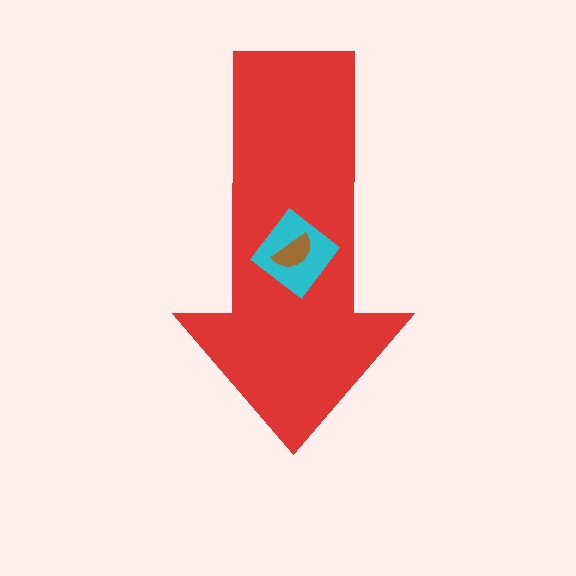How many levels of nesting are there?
3.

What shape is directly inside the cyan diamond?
The brown semicircle.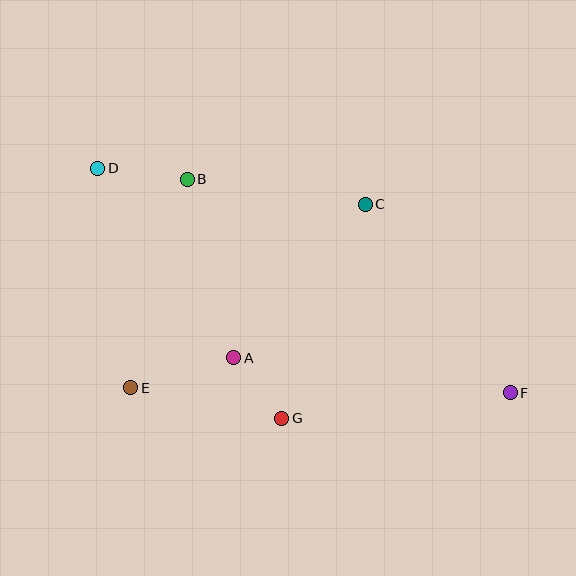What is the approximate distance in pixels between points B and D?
The distance between B and D is approximately 90 pixels.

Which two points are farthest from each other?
Points D and F are farthest from each other.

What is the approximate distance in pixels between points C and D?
The distance between C and D is approximately 270 pixels.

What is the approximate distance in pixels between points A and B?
The distance between A and B is approximately 184 pixels.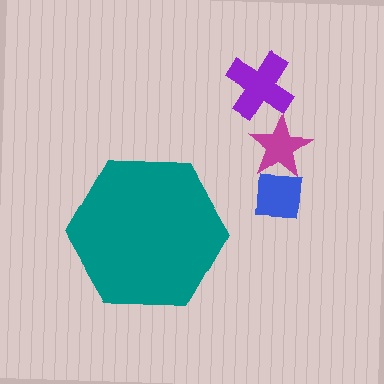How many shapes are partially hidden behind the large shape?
0 shapes are partially hidden.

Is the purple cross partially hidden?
No, the purple cross is fully visible.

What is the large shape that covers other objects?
A teal hexagon.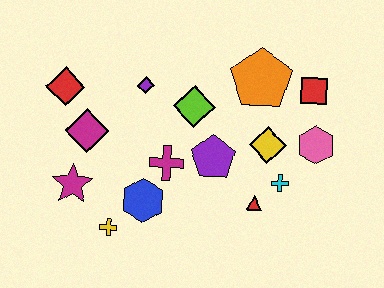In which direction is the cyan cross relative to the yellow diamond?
The cyan cross is below the yellow diamond.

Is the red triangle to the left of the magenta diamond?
No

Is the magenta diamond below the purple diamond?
Yes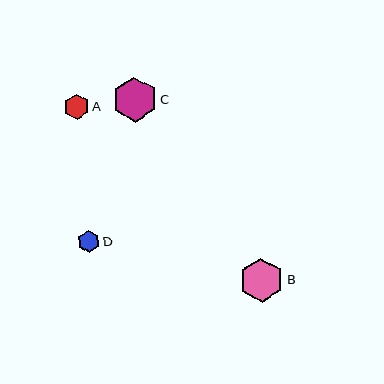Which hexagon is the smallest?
Hexagon D is the smallest with a size of approximately 22 pixels.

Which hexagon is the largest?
Hexagon C is the largest with a size of approximately 45 pixels.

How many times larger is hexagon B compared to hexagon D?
Hexagon B is approximately 2.0 times the size of hexagon D.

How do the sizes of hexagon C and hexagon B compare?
Hexagon C and hexagon B are approximately the same size.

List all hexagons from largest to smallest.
From largest to smallest: C, B, A, D.